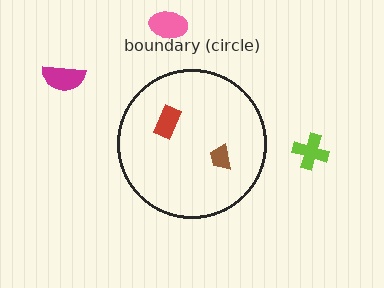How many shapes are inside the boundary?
2 inside, 3 outside.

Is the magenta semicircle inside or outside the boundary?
Outside.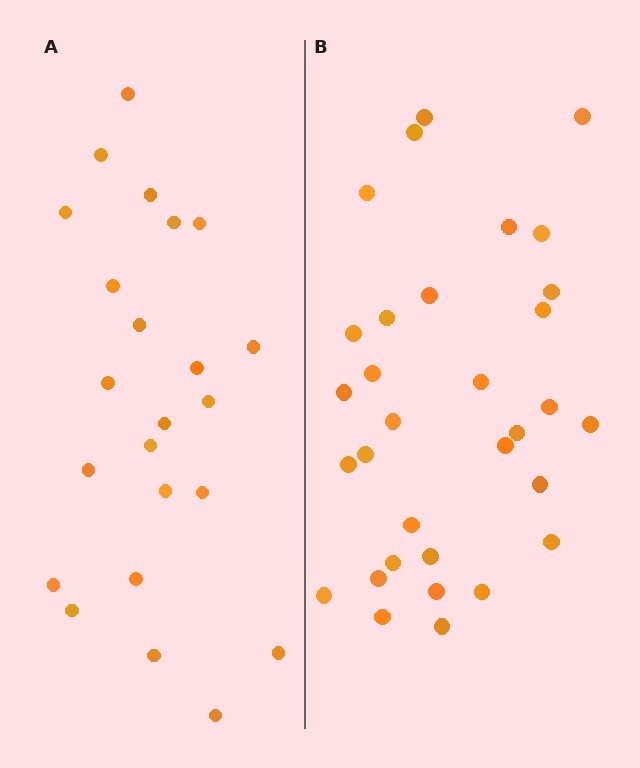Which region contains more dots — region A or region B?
Region B (the right region) has more dots.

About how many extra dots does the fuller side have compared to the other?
Region B has roughly 8 or so more dots than region A.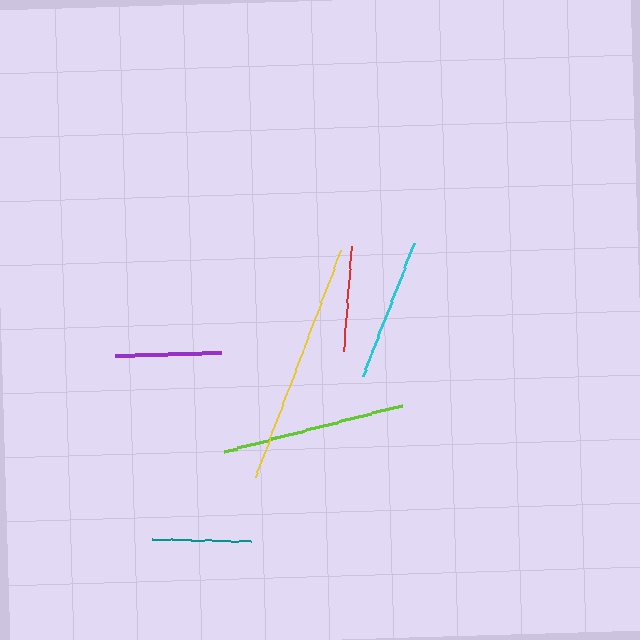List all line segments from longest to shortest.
From longest to shortest: yellow, lime, cyan, red, purple, teal.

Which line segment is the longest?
The yellow line is the longest at approximately 243 pixels.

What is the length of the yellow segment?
The yellow segment is approximately 243 pixels long.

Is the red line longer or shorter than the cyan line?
The cyan line is longer than the red line.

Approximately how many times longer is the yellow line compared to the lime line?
The yellow line is approximately 1.3 times the length of the lime line.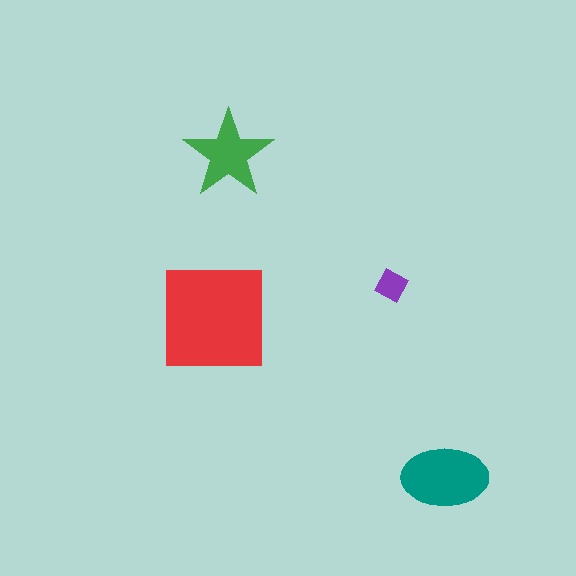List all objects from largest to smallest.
The red square, the teal ellipse, the green star, the purple diamond.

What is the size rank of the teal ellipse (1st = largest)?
2nd.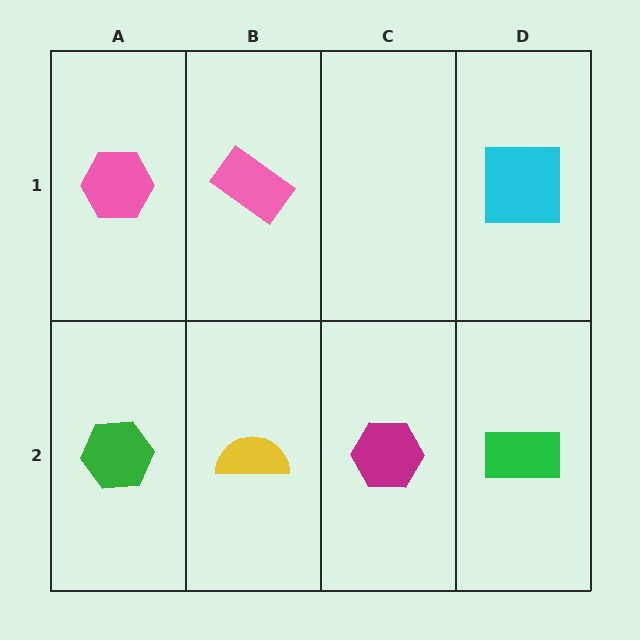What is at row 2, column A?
A green hexagon.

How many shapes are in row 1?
3 shapes.